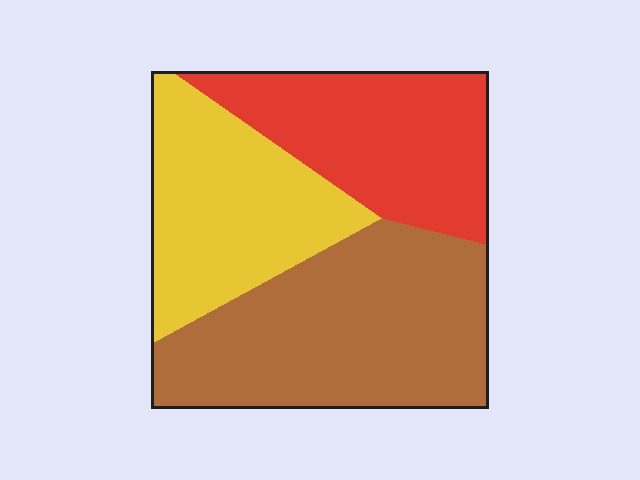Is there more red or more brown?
Brown.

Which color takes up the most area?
Brown, at roughly 40%.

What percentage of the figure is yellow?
Yellow covers 29% of the figure.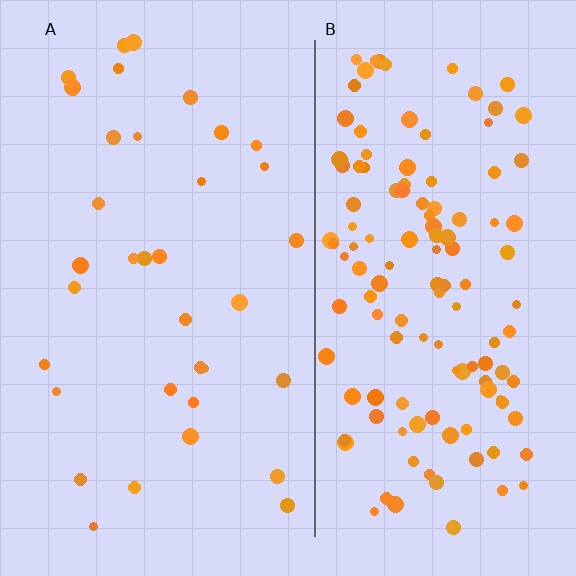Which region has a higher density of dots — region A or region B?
B (the right).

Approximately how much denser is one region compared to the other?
Approximately 3.7× — region B over region A.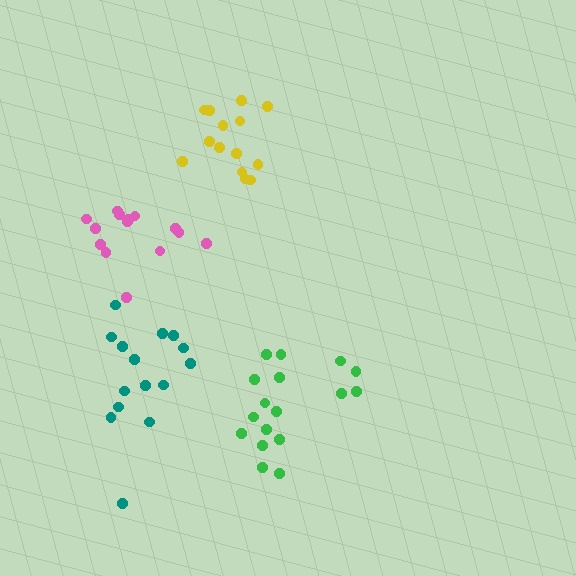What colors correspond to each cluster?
The clusters are colored: teal, yellow, pink, green.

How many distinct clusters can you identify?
There are 4 distinct clusters.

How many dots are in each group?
Group 1: 15 dots, Group 2: 14 dots, Group 3: 14 dots, Group 4: 17 dots (60 total).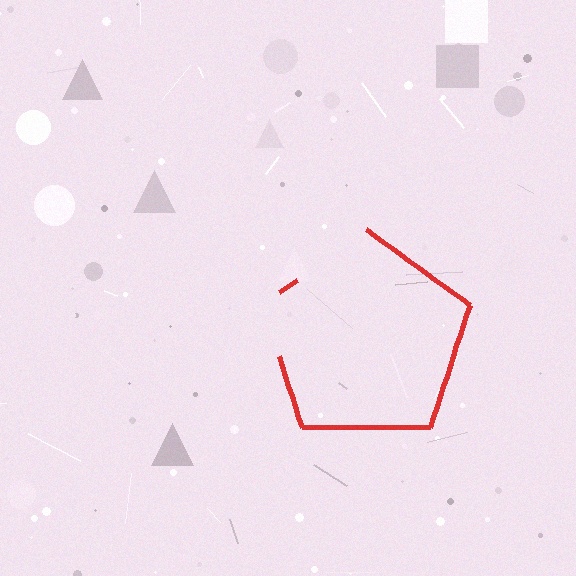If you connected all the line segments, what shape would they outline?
They would outline a pentagon.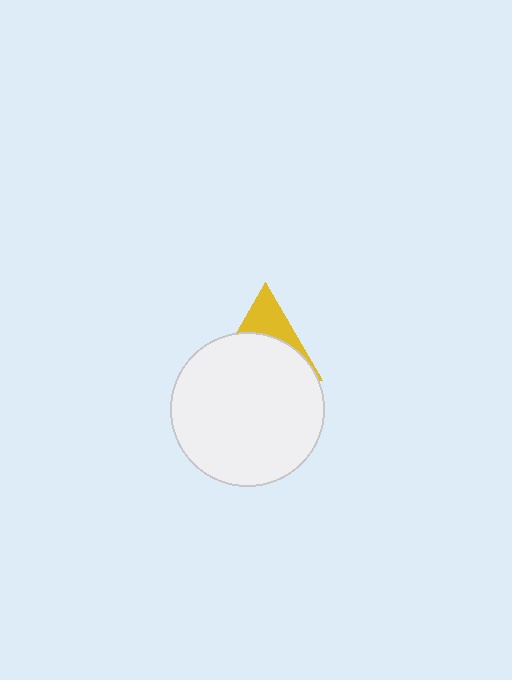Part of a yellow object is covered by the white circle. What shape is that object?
It is a triangle.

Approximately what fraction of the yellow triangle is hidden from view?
Roughly 66% of the yellow triangle is hidden behind the white circle.